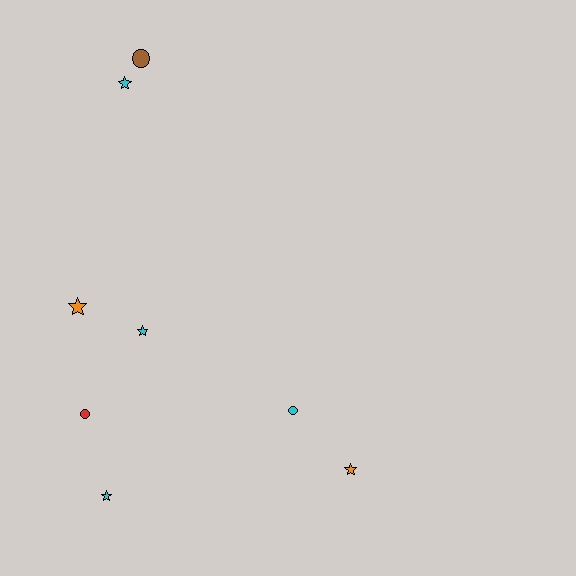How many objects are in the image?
There are 8 objects.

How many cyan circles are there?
There is 1 cyan circle.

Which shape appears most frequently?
Star, with 5 objects.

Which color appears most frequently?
Cyan, with 4 objects.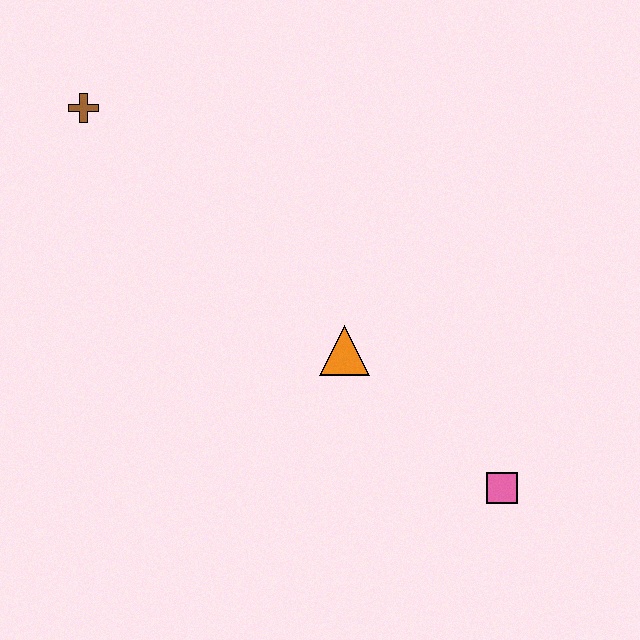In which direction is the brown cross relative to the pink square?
The brown cross is to the left of the pink square.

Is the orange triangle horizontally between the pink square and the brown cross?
Yes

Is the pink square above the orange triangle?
No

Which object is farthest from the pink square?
The brown cross is farthest from the pink square.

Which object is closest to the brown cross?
The orange triangle is closest to the brown cross.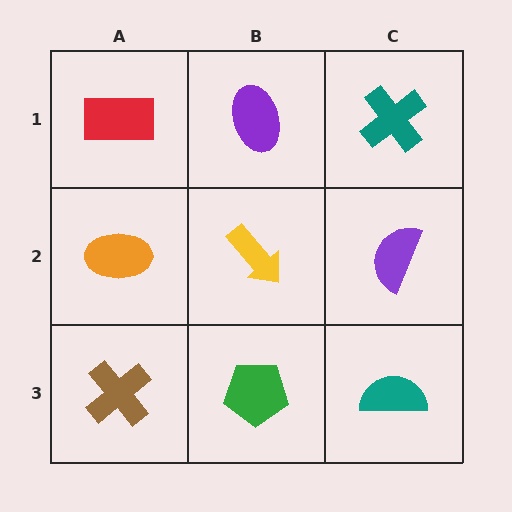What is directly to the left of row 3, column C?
A green pentagon.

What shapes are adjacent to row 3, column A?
An orange ellipse (row 2, column A), a green pentagon (row 3, column B).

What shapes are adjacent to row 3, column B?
A yellow arrow (row 2, column B), a brown cross (row 3, column A), a teal semicircle (row 3, column C).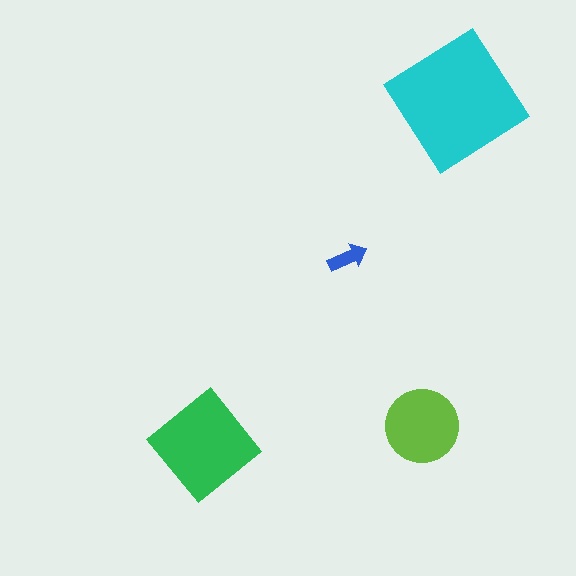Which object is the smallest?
The blue arrow.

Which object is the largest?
The cyan diamond.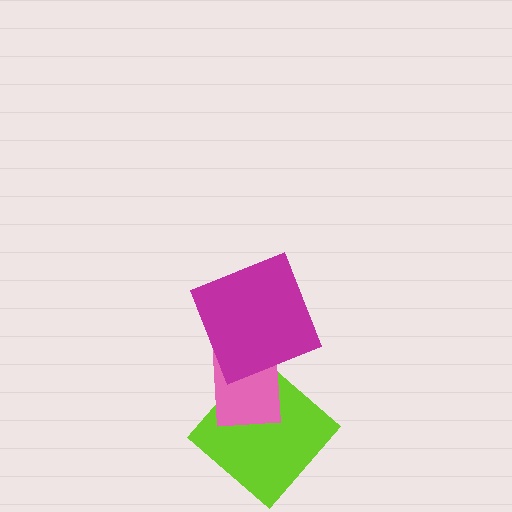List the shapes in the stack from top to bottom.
From top to bottom: the magenta square, the pink rectangle, the lime diamond.